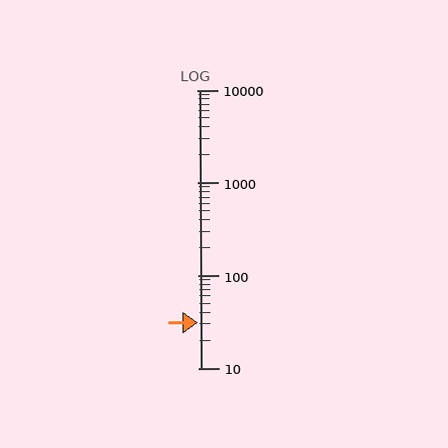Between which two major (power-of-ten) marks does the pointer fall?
The pointer is between 10 and 100.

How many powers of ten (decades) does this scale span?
The scale spans 3 decades, from 10 to 10000.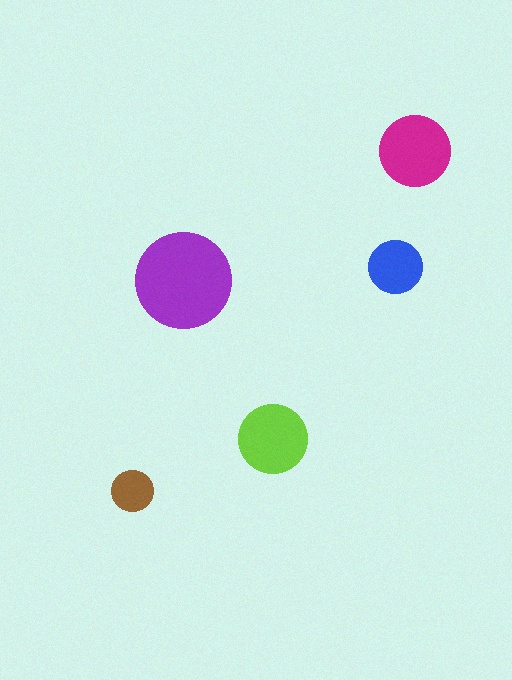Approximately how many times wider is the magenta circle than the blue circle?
About 1.5 times wider.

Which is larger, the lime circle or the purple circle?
The purple one.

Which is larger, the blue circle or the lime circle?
The lime one.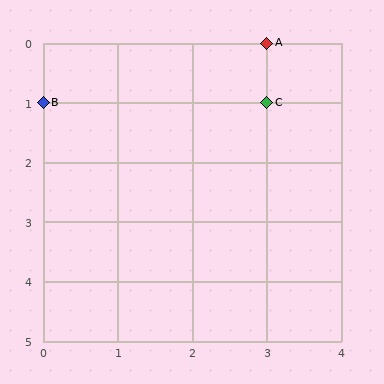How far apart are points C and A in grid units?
Points C and A are 1 row apart.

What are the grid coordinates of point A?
Point A is at grid coordinates (3, 0).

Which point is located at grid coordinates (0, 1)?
Point B is at (0, 1).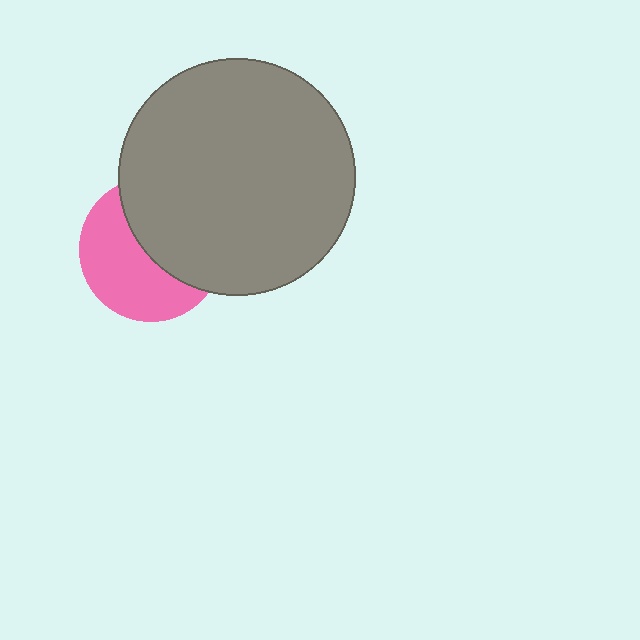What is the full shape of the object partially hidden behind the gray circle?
The partially hidden object is a pink circle.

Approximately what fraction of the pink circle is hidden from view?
Roughly 49% of the pink circle is hidden behind the gray circle.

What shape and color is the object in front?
The object in front is a gray circle.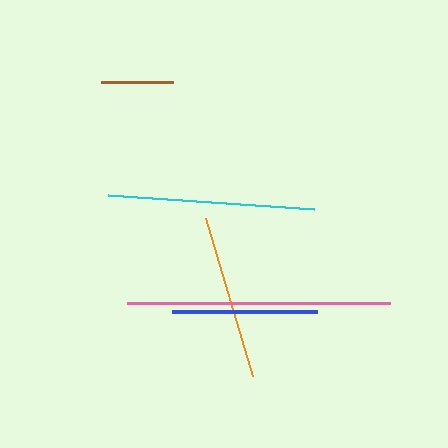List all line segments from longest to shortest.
From longest to shortest: pink, cyan, orange, blue, brown.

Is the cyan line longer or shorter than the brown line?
The cyan line is longer than the brown line.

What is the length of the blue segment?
The blue segment is approximately 145 pixels long.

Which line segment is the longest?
The pink line is the longest at approximately 262 pixels.